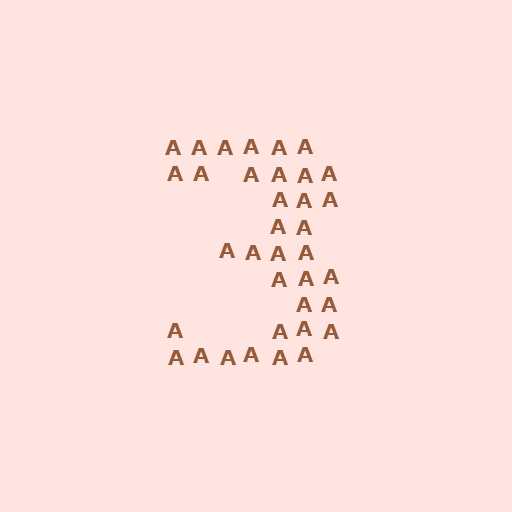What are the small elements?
The small elements are letter A's.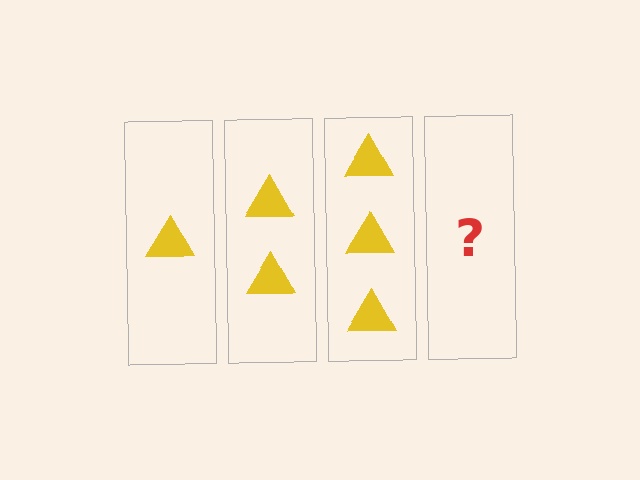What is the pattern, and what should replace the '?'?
The pattern is that each step adds one more triangle. The '?' should be 4 triangles.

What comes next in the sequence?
The next element should be 4 triangles.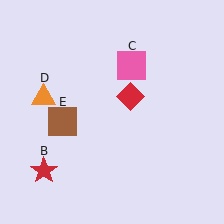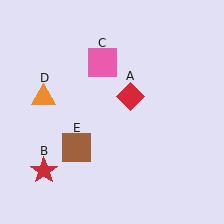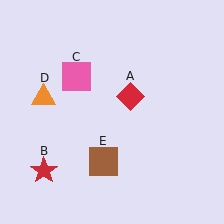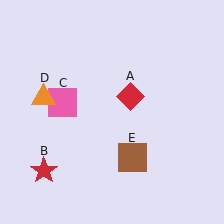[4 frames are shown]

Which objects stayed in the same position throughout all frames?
Red diamond (object A) and red star (object B) and orange triangle (object D) remained stationary.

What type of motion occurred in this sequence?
The pink square (object C), brown square (object E) rotated counterclockwise around the center of the scene.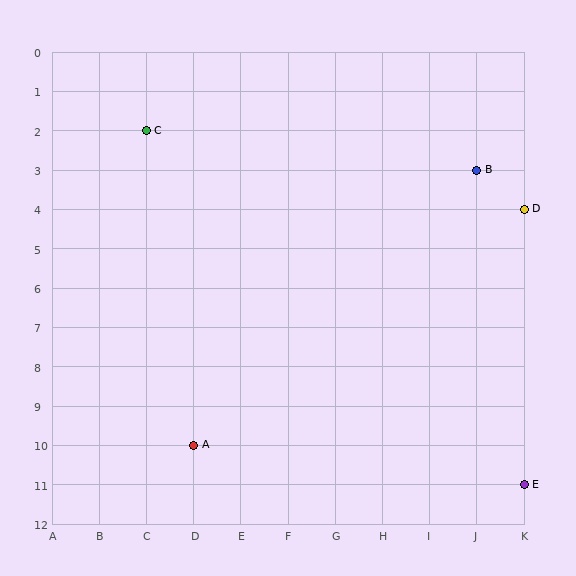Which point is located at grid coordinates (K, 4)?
Point D is at (K, 4).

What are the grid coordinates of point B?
Point B is at grid coordinates (J, 3).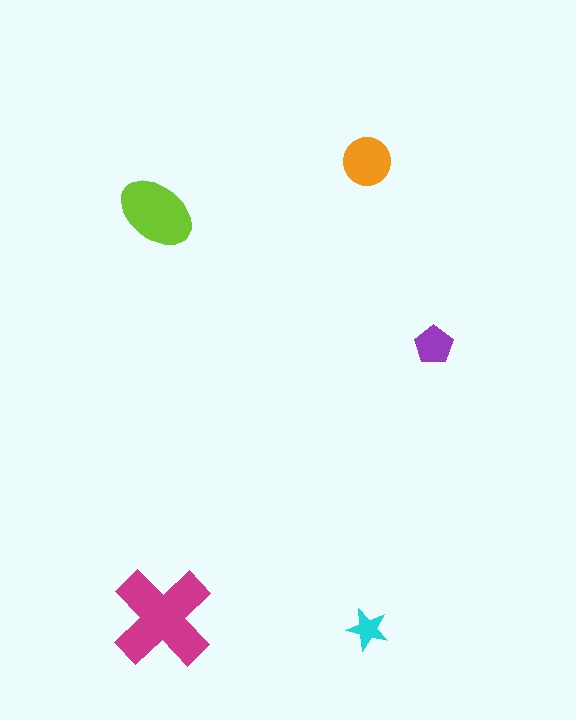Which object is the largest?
The magenta cross.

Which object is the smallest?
The cyan star.